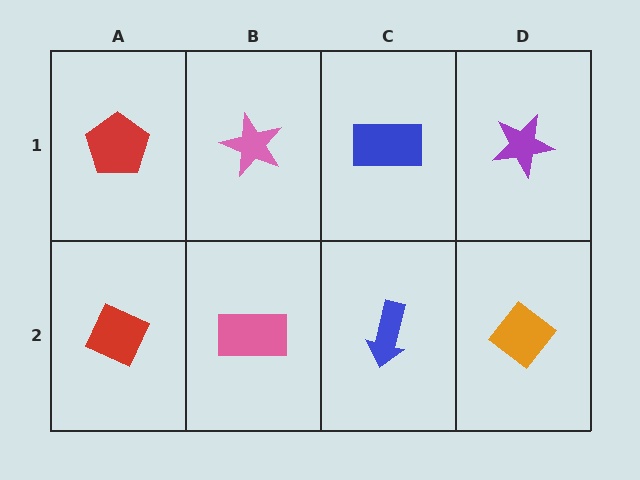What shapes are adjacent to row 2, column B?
A pink star (row 1, column B), a red diamond (row 2, column A), a blue arrow (row 2, column C).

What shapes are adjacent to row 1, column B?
A pink rectangle (row 2, column B), a red pentagon (row 1, column A), a blue rectangle (row 1, column C).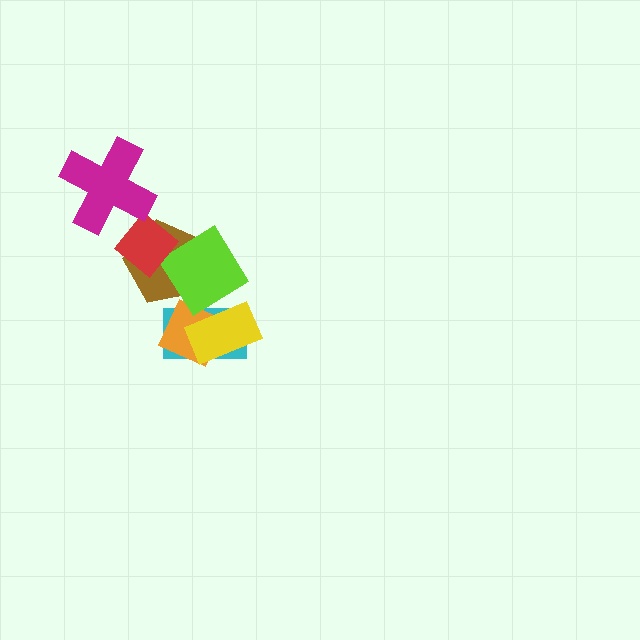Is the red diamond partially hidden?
Yes, it is partially covered by another shape.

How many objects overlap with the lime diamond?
2 objects overlap with the lime diamond.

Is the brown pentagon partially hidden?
Yes, it is partially covered by another shape.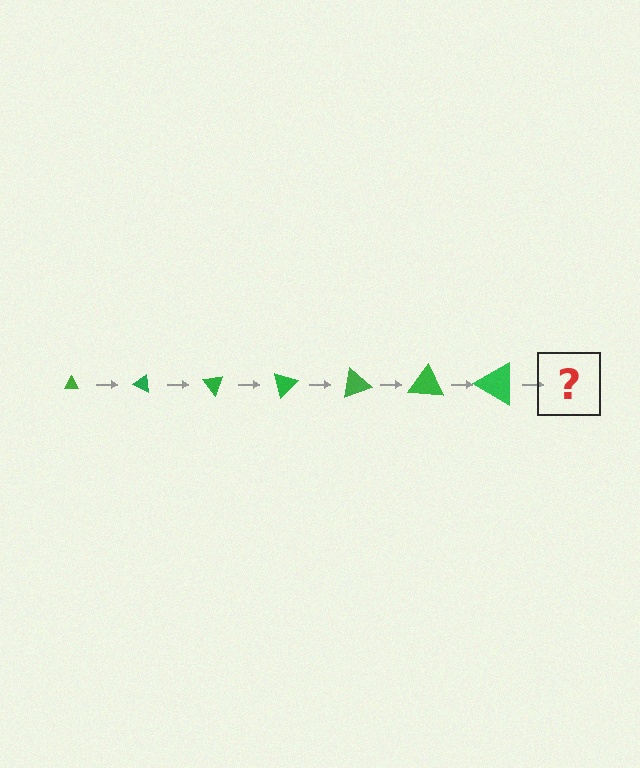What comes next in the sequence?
The next element should be a triangle, larger than the previous one and rotated 175 degrees from the start.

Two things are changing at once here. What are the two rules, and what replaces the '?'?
The two rules are that the triangle grows larger each step and it rotates 25 degrees each step. The '?' should be a triangle, larger than the previous one and rotated 175 degrees from the start.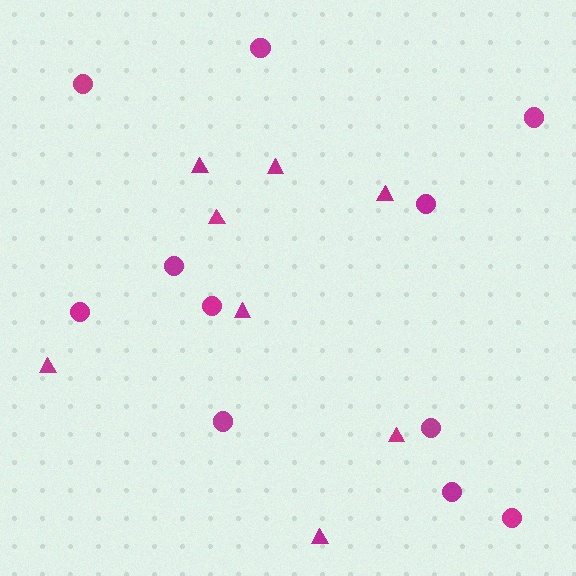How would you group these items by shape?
There are 2 groups: one group of triangles (8) and one group of circles (11).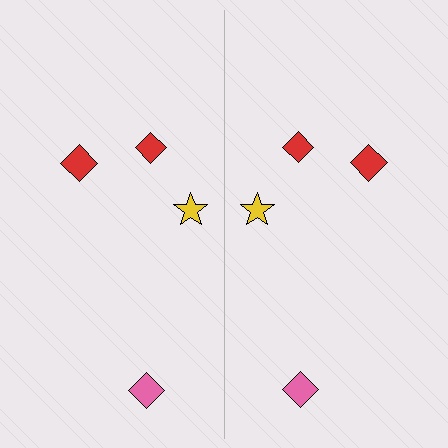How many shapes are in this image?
There are 8 shapes in this image.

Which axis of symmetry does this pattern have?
The pattern has a vertical axis of symmetry running through the center of the image.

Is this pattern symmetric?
Yes, this pattern has bilateral (reflection) symmetry.